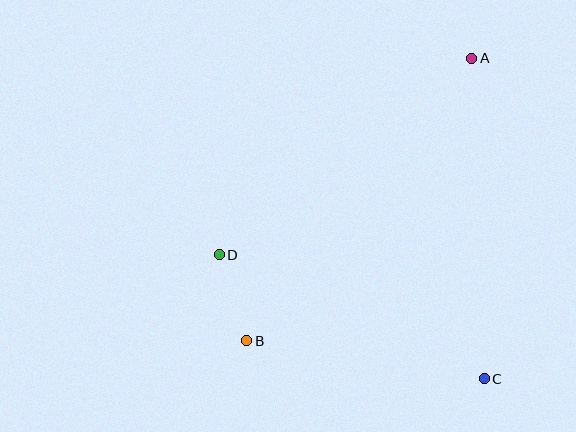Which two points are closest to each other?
Points B and D are closest to each other.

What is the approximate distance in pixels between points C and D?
The distance between C and D is approximately 293 pixels.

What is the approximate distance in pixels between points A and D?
The distance between A and D is approximately 320 pixels.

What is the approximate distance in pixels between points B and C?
The distance between B and C is approximately 241 pixels.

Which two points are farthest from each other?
Points A and B are farthest from each other.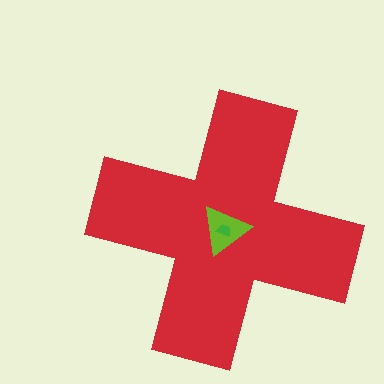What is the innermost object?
The green trapezoid.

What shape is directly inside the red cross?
The lime triangle.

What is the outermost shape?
The red cross.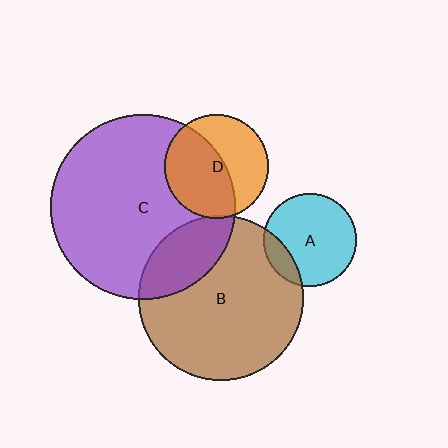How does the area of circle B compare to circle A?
Approximately 3.2 times.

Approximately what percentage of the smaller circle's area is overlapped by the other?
Approximately 20%.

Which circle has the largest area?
Circle C (purple).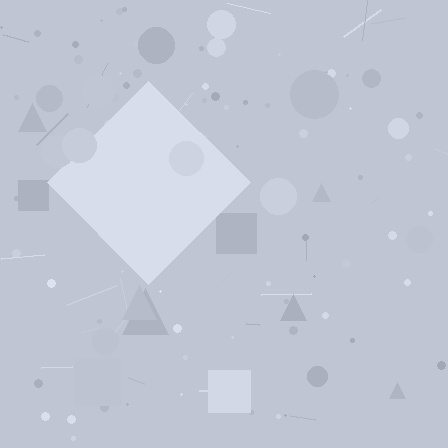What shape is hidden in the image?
A diamond is hidden in the image.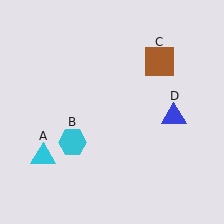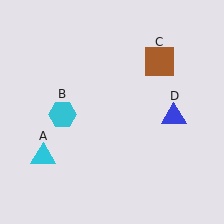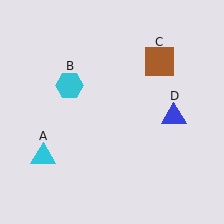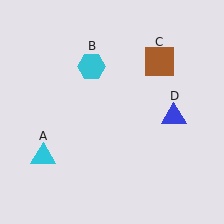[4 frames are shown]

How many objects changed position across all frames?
1 object changed position: cyan hexagon (object B).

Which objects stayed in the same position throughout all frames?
Cyan triangle (object A) and brown square (object C) and blue triangle (object D) remained stationary.